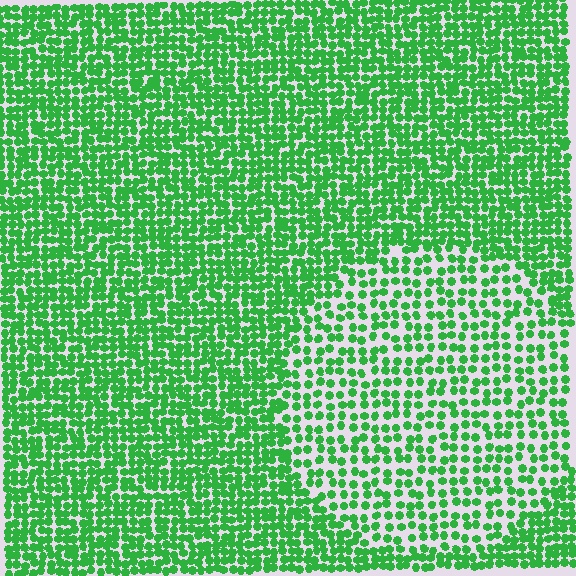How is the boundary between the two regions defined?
The boundary is defined by a change in element density (approximately 1.8x ratio). All elements are the same color, size, and shape.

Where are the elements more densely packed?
The elements are more densely packed outside the circle boundary.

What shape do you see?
I see a circle.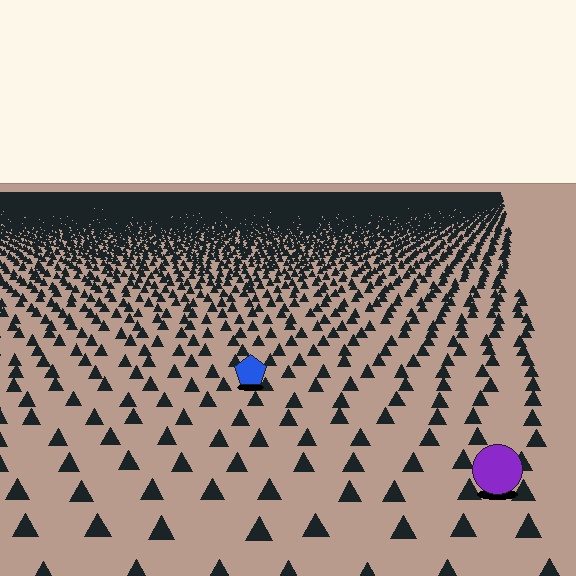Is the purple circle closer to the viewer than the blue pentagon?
Yes. The purple circle is closer — you can tell from the texture gradient: the ground texture is coarser near it.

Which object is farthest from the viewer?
The blue pentagon is farthest from the viewer. It appears smaller and the ground texture around it is denser.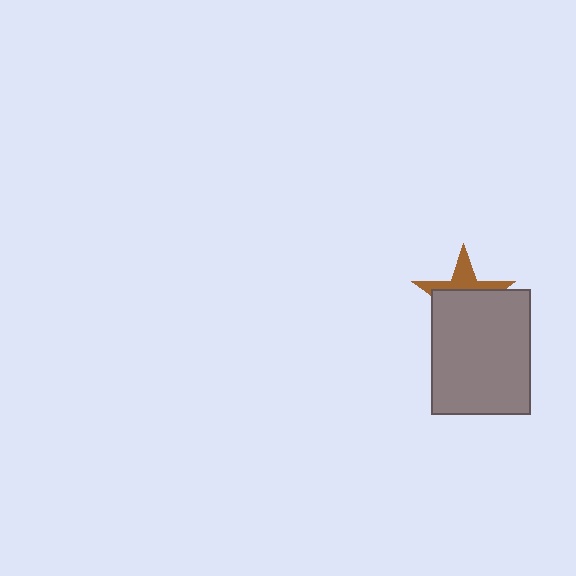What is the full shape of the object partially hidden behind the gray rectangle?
The partially hidden object is a brown star.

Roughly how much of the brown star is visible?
A small part of it is visible (roughly 37%).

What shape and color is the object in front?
The object in front is a gray rectangle.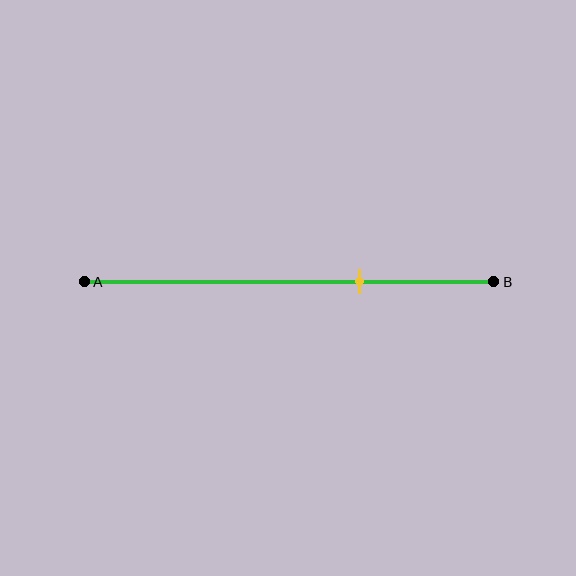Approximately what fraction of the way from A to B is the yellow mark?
The yellow mark is approximately 65% of the way from A to B.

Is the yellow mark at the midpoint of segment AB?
No, the mark is at about 65% from A, not at the 50% midpoint.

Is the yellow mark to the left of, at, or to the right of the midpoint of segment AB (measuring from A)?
The yellow mark is to the right of the midpoint of segment AB.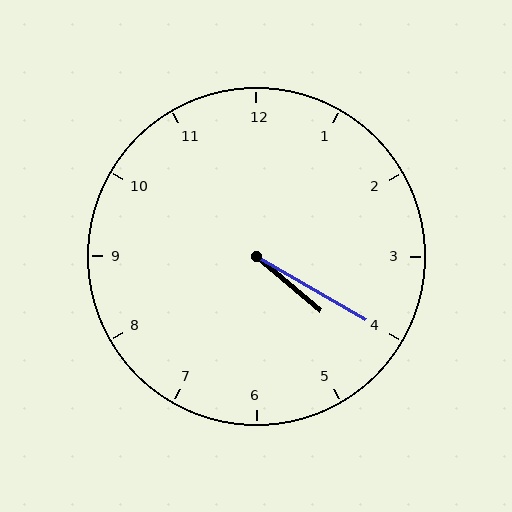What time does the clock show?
4:20.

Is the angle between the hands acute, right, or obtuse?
It is acute.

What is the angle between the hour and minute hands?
Approximately 10 degrees.